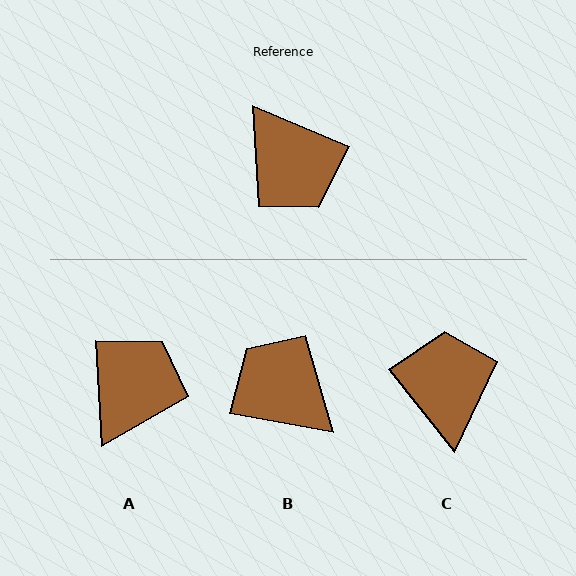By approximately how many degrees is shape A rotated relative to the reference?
Approximately 116 degrees counter-clockwise.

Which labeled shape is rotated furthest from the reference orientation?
B, about 167 degrees away.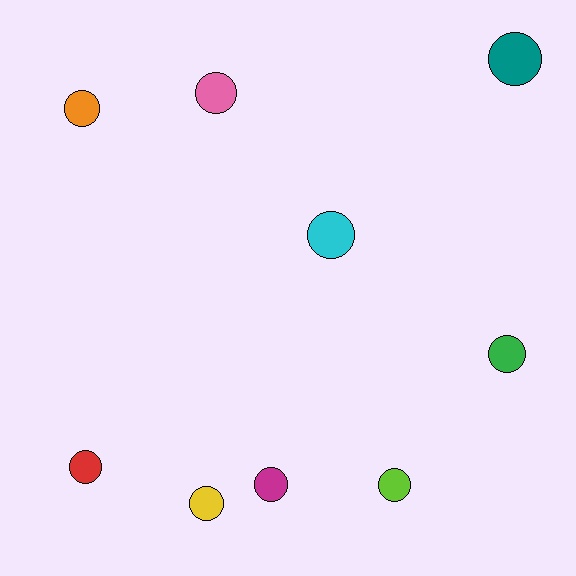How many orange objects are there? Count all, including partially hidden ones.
There is 1 orange object.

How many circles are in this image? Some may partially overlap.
There are 9 circles.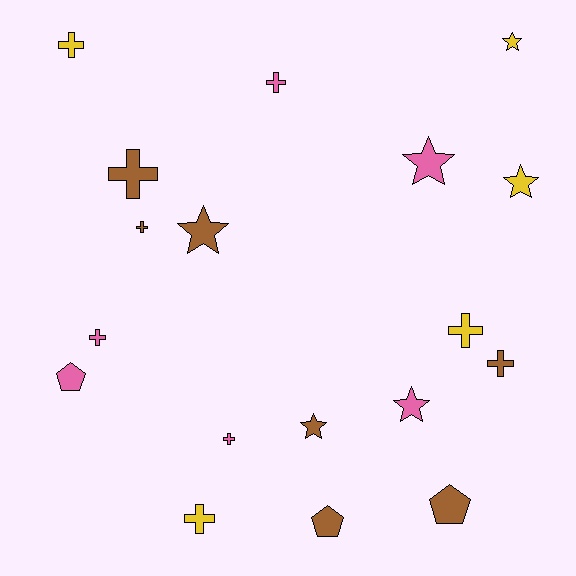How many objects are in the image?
There are 18 objects.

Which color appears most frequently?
Brown, with 7 objects.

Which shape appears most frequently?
Cross, with 9 objects.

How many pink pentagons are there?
There is 1 pink pentagon.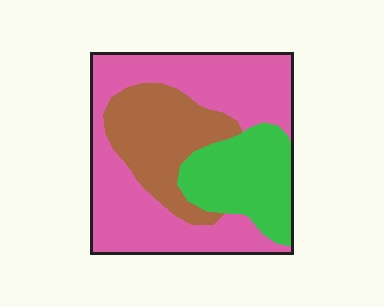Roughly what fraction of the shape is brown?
Brown covers 24% of the shape.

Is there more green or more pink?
Pink.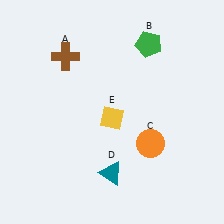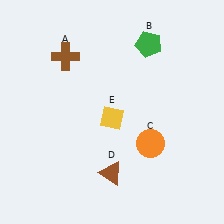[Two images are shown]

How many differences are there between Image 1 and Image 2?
There is 1 difference between the two images.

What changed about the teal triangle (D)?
In Image 1, D is teal. In Image 2, it changed to brown.